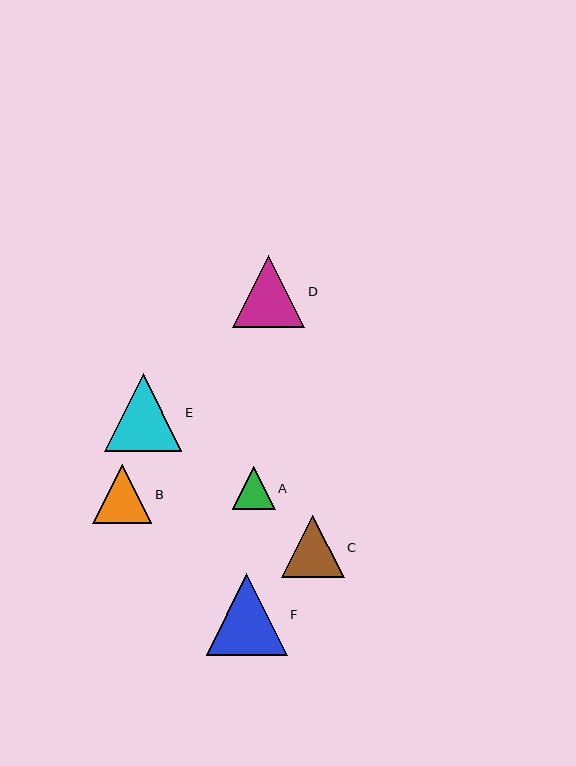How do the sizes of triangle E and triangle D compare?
Triangle E and triangle D are approximately the same size.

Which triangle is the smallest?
Triangle A is the smallest with a size of approximately 43 pixels.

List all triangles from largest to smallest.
From largest to smallest: F, E, D, C, B, A.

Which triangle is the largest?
Triangle F is the largest with a size of approximately 81 pixels.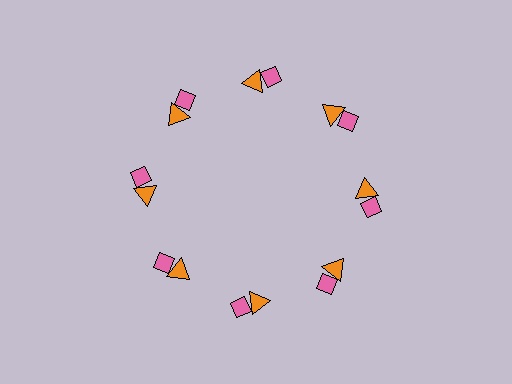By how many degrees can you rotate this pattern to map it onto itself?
The pattern maps onto itself every 45 degrees of rotation.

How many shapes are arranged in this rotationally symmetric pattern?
There are 16 shapes, arranged in 8 groups of 2.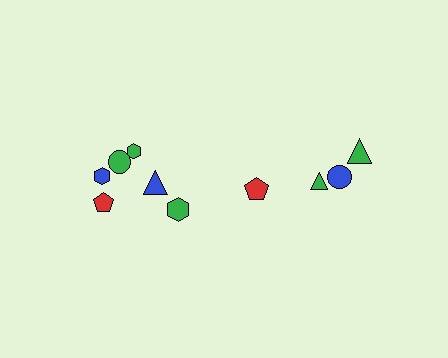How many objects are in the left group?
There are 6 objects.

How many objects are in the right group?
There are 4 objects.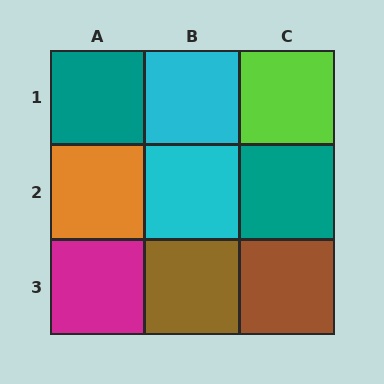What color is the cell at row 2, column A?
Orange.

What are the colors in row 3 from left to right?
Magenta, brown, brown.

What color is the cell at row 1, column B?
Cyan.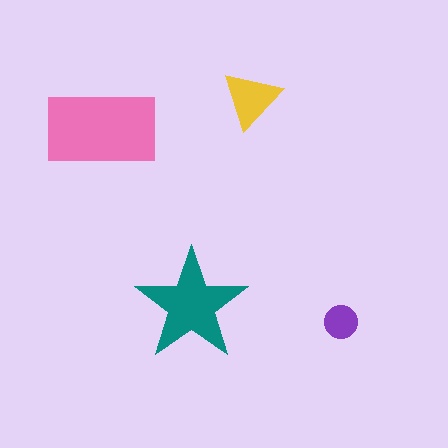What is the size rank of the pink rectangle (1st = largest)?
1st.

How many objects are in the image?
There are 4 objects in the image.